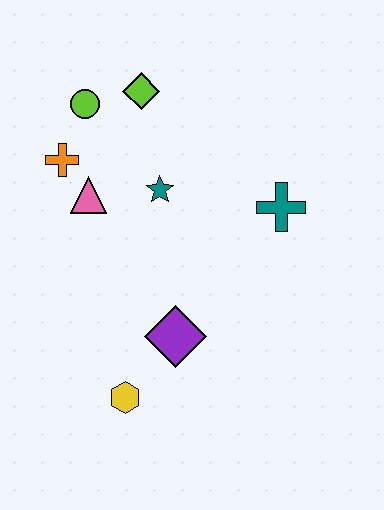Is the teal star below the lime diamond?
Yes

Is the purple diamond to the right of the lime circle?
Yes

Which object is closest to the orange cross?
The pink triangle is closest to the orange cross.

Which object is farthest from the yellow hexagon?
The lime diamond is farthest from the yellow hexagon.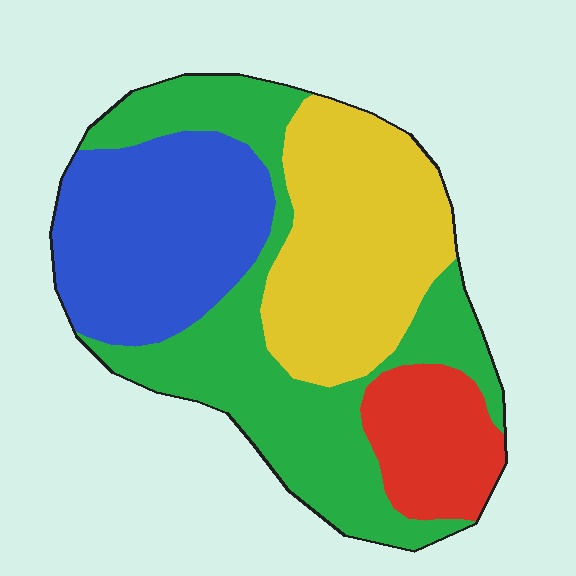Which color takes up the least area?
Red, at roughly 10%.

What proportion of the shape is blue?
Blue takes up between a quarter and a half of the shape.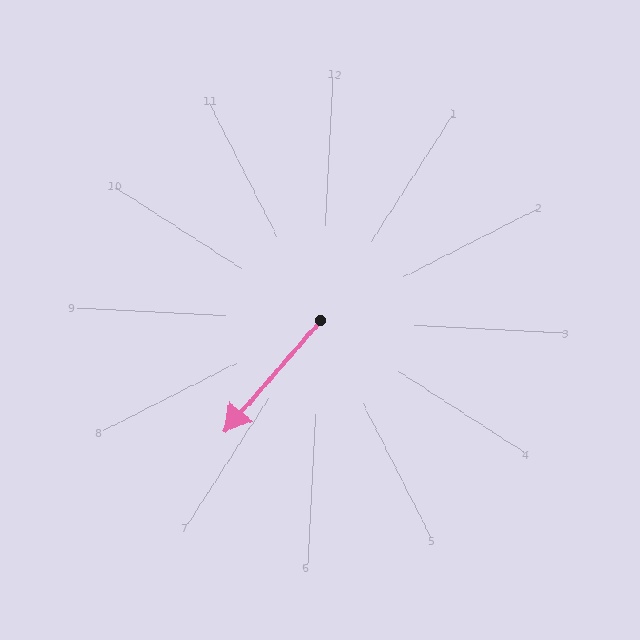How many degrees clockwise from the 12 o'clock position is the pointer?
Approximately 218 degrees.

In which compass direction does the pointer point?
Southwest.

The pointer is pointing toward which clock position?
Roughly 7 o'clock.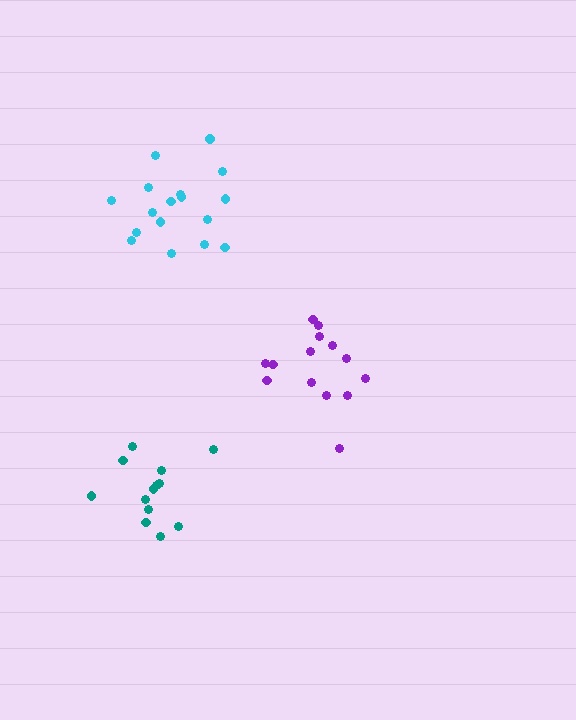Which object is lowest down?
The teal cluster is bottommost.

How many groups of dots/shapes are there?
There are 3 groups.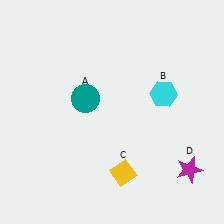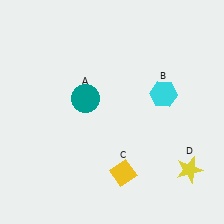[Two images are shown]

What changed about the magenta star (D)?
In Image 1, D is magenta. In Image 2, it changed to yellow.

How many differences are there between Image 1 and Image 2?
There is 1 difference between the two images.